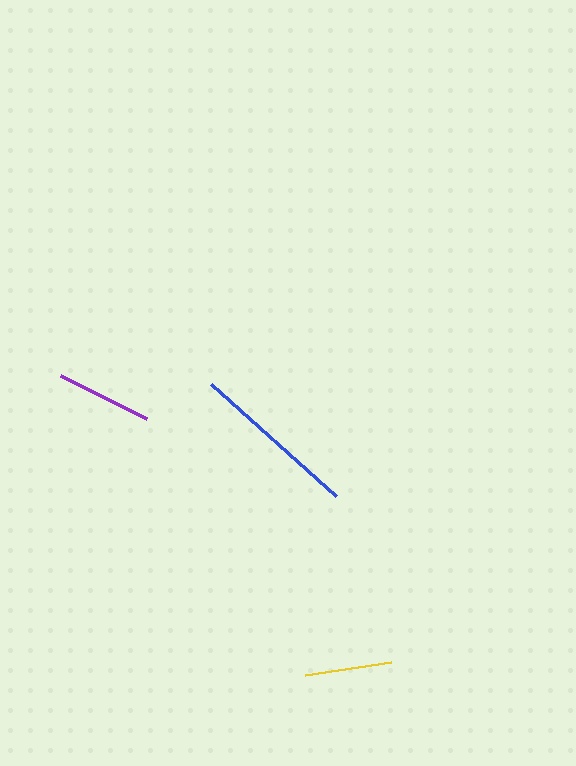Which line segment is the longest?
The blue line is the longest at approximately 168 pixels.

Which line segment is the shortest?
The yellow line is the shortest at approximately 87 pixels.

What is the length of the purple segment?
The purple segment is approximately 97 pixels long.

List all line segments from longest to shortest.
From longest to shortest: blue, purple, yellow.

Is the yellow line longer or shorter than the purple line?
The purple line is longer than the yellow line.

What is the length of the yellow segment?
The yellow segment is approximately 87 pixels long.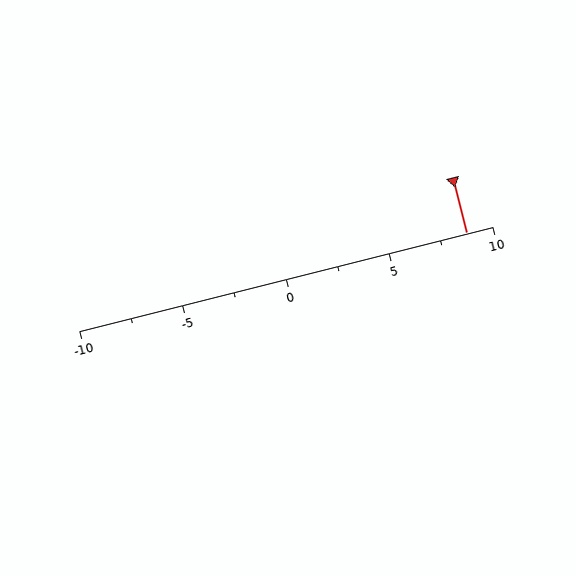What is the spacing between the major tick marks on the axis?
The major ticks are spaced 5 apart.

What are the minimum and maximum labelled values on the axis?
The axis runs from -10 to 10.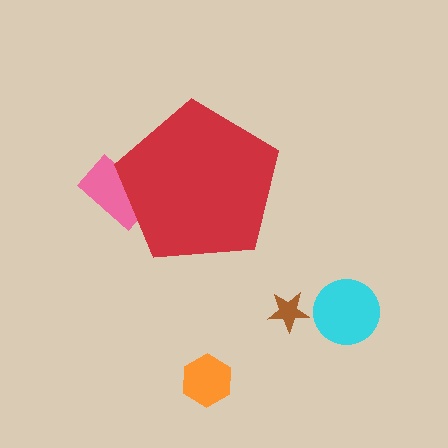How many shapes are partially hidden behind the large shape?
1 shape is partially hidden.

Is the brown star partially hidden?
No, the brown star is fully visible.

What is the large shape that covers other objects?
A red pentagon.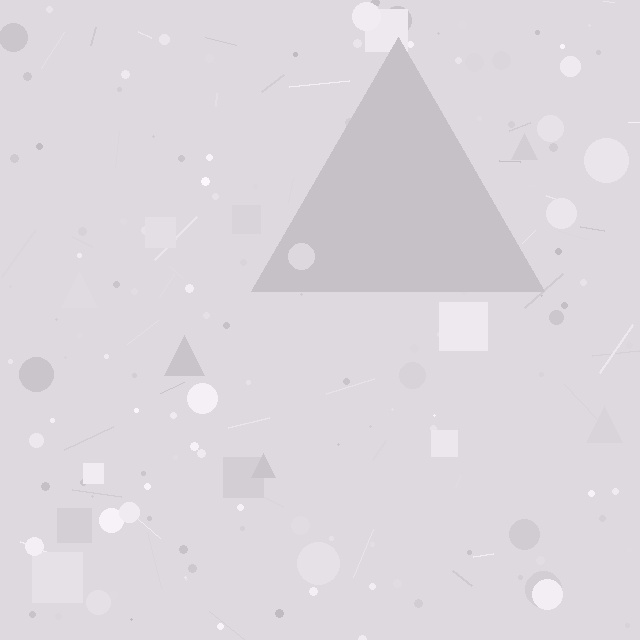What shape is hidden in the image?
A triangle is hidden in the image.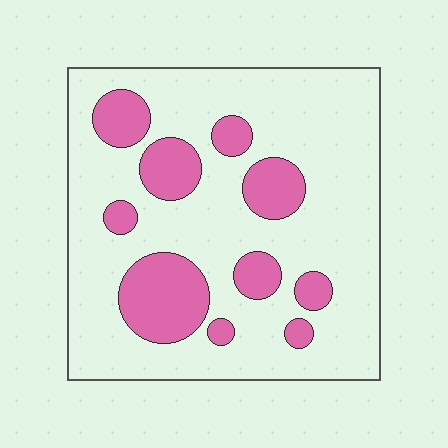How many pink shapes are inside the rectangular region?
10.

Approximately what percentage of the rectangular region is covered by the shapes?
Approximately 25%.